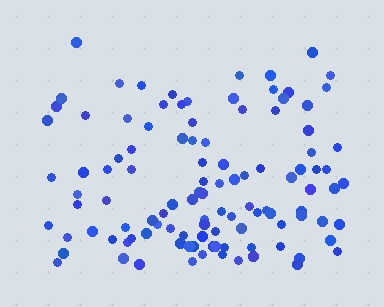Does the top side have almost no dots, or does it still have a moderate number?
Still a moderate number, just noticeably fewer than the bottom.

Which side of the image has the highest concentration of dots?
The bottom.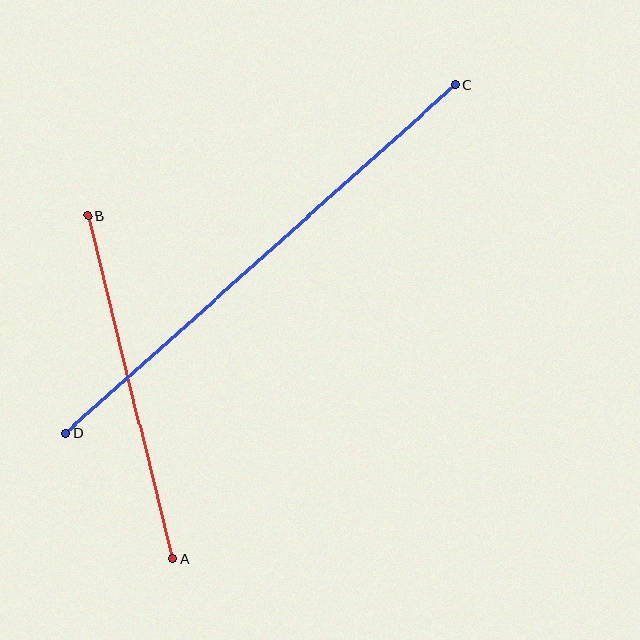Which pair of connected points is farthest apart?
Points C and D are farthest apart.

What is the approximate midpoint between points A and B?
The midpoint is at approximately (130, 387) pixels.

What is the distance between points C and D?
The distance is approximately 523 pixels.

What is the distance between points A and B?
The distance is approximately 353 pixels.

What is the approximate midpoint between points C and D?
The midpoint is at approximately (260, 259) pixels.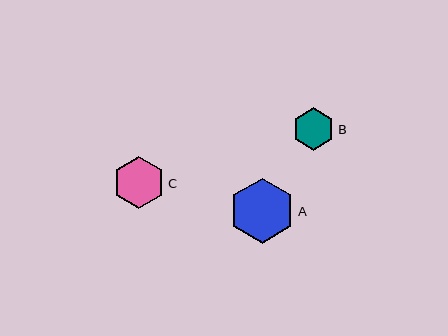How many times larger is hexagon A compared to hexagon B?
Hexagon A is approximately 1.5 times the size of hexagon B.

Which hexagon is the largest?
Hexagon A is the largest with a size of approximately 65 pixels.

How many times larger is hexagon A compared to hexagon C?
Hexagon A is approximately 1.2 times the size of hexagon C.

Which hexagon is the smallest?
Hexagon B is the smallest with a size of approximately 42 pixels.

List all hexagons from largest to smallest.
From largest to smallest: A, C, B.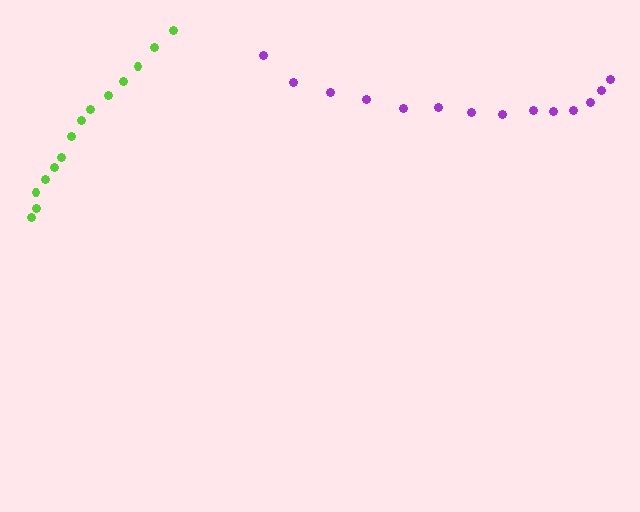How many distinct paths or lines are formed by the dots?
There are 2 distinct paths.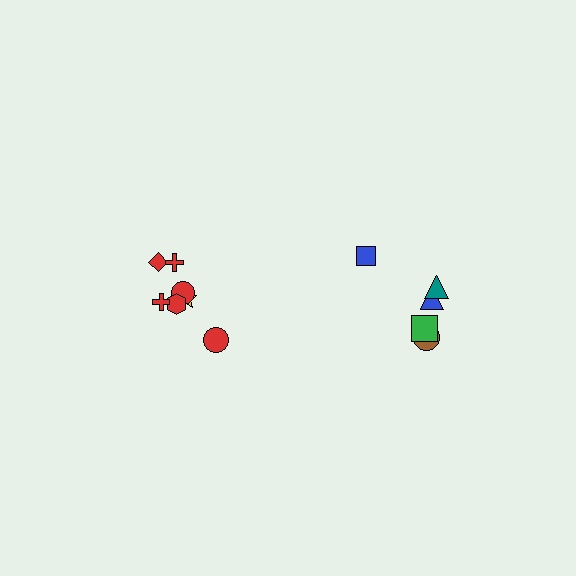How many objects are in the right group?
There are 5 objects.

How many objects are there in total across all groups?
There are 12 objects.